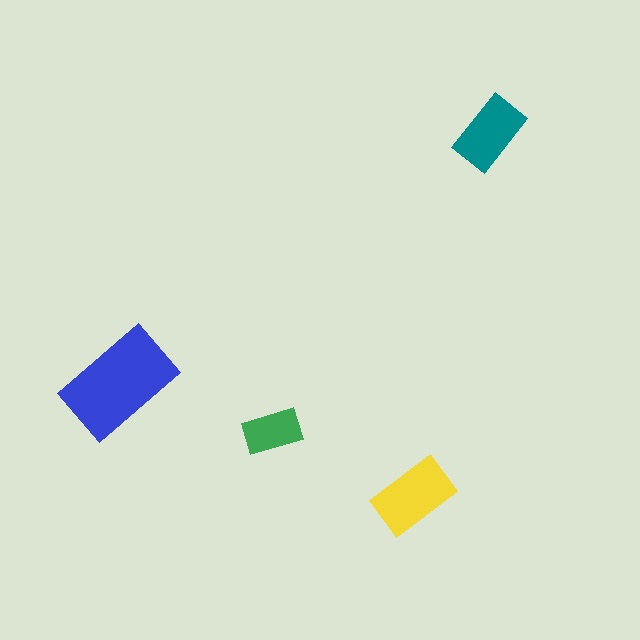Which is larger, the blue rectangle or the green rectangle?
The blue one.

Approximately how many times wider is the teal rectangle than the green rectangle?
About 1.5 times wider.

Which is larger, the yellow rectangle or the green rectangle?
The yellow one.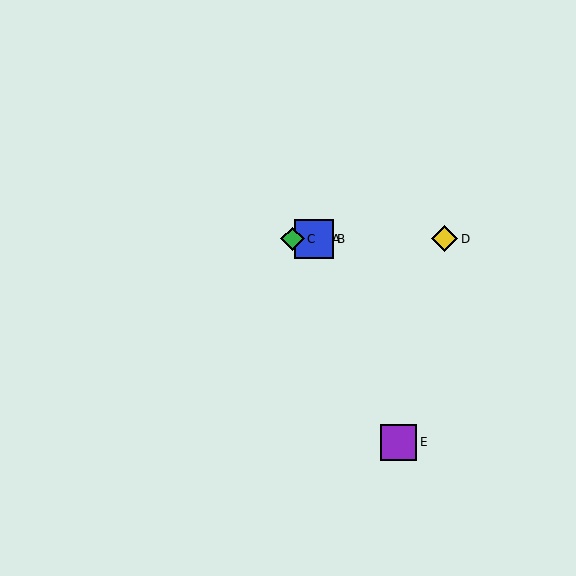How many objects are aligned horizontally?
4 objects (A, B, C, D) are aligned horizontally.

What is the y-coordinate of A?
Object A is at y≈239.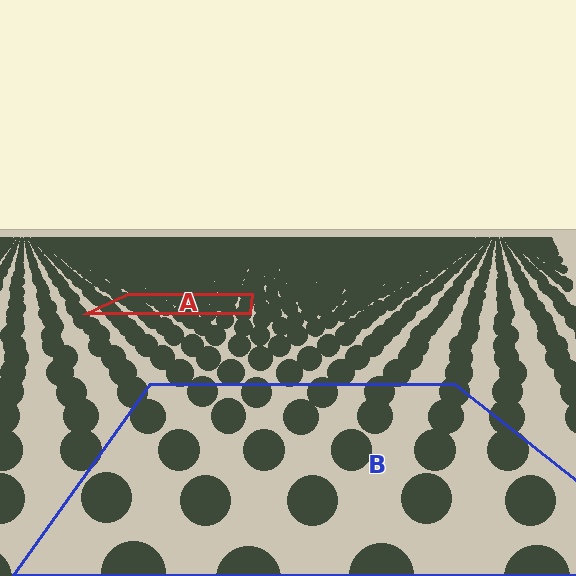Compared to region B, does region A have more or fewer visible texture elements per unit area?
Region A has more texture elements per unit area — they are packed more densely because it is farther away.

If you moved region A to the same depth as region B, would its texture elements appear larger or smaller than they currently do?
They would appear larger. At a closer depth, the same texture elements are projected at a bigger on-screen size.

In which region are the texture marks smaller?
The texture marks are smaller in region A, because it is farther away.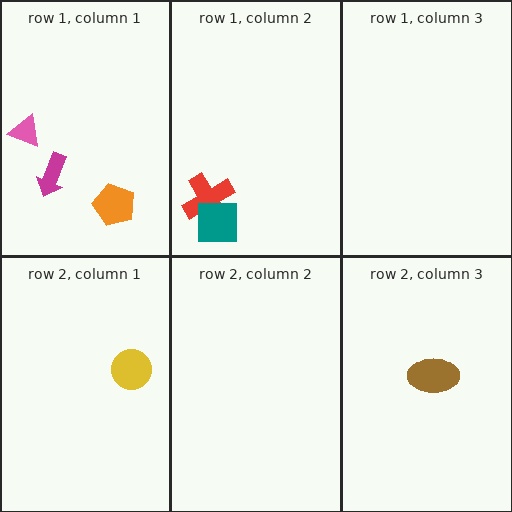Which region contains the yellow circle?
The row 2, column 1 region.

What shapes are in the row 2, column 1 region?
The yellow circle.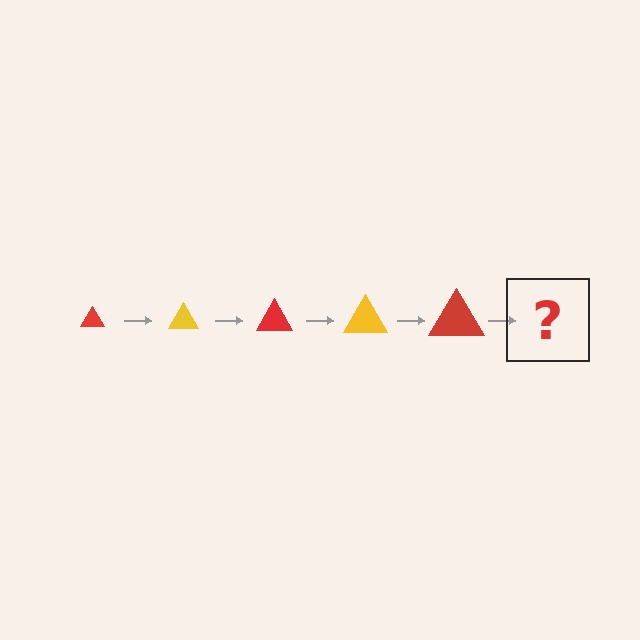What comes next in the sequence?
The next element should be a yellow triangle, larger than the previous one.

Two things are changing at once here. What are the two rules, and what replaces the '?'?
The two rules are that the triangle grows larger each step and the color cycles through red and yellow. The '?' should be a yellow triangle, larger than the previous one.